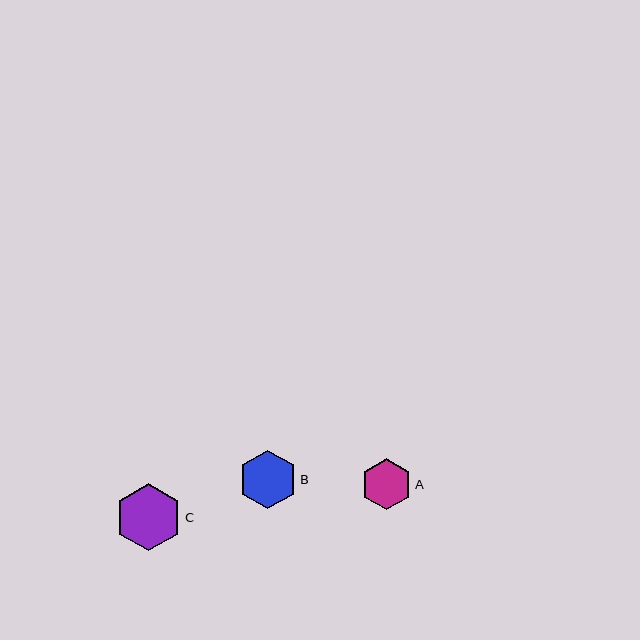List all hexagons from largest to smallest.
From largest to smallest: C, B, A.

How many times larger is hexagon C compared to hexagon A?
Hexagon C is approximately 1.3 times the size of hexagon A.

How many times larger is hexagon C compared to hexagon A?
Hexagon C is approximately 1.3 times the size of hexagon A.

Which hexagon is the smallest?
Hexagon A is the smallest with a size of approximately 51 pixels.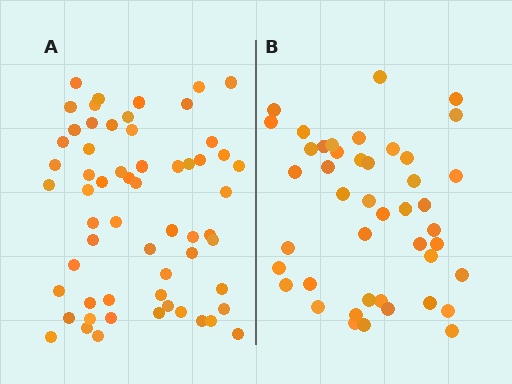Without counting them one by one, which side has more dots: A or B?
Region A (the left region) has more dots.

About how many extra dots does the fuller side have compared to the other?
Region A has approximately 15 more dots than region B.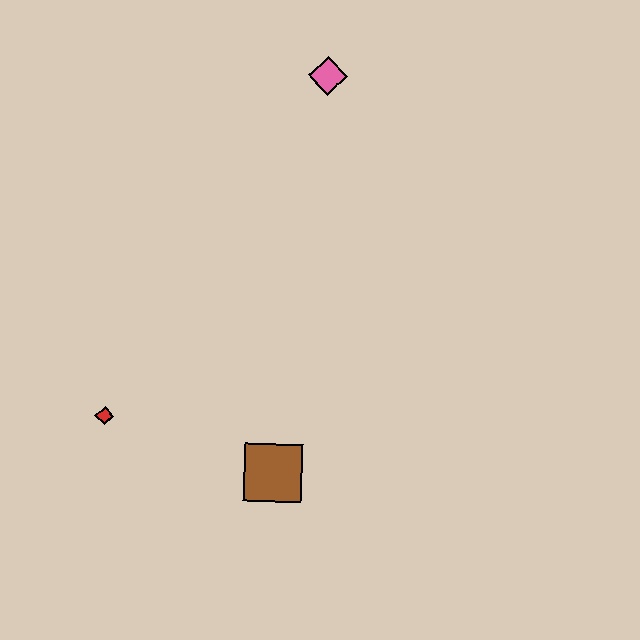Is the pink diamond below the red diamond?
No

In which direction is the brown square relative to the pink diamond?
The brown square is below the pink diamond.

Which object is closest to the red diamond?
The brown square is closest to the red diamond.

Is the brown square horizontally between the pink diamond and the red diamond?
Yes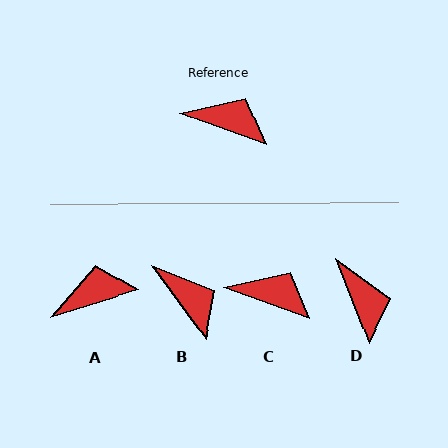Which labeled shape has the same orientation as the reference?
C.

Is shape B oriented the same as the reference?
No, it is off by about 33 degrees.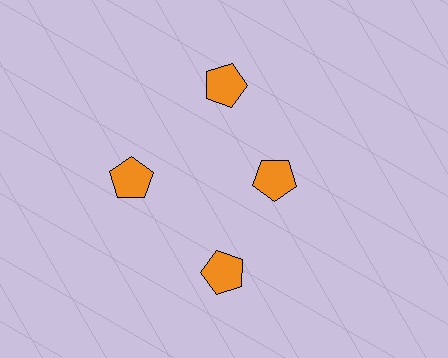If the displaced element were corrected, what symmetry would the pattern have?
It would have 4-fold rotational symmetry — the pattern would map onto itself every 90 degrees.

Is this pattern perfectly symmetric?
No. The 4 orange pentagons are arranged in a ring, but one element near the 3 o'clock position is pulled inward toward the center, breaking the 4-fold rotational symmetry.